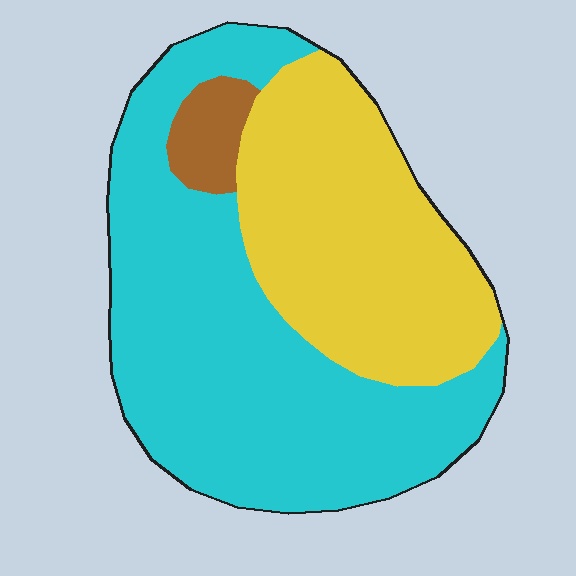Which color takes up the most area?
Cyan, at roughly 55%.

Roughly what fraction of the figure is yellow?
Yellow takes up between a quarter and a half of the figure.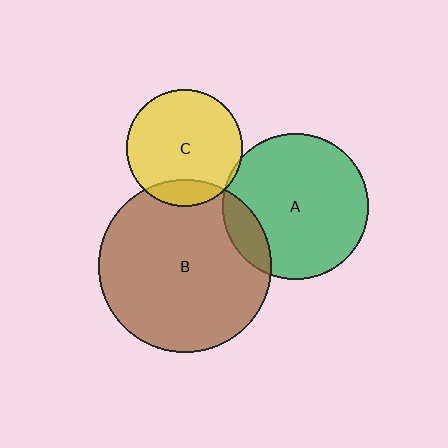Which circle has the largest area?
Circle B (brown).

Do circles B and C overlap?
Yes.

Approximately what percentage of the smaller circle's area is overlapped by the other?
Approximately 15%.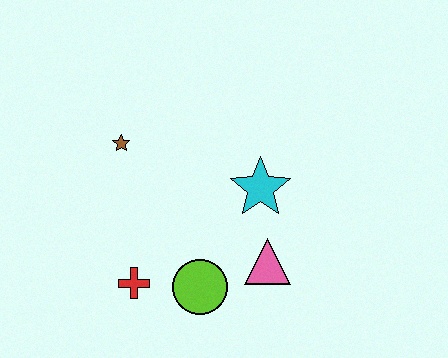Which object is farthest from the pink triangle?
The brown star is farthest from the pink triangle.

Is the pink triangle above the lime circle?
Yes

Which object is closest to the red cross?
The lime circle is closest to the red cross.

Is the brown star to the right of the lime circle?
No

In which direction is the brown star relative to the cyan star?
The brown star is to the left of the cyan star.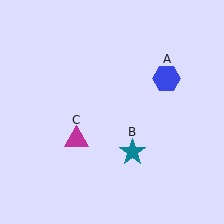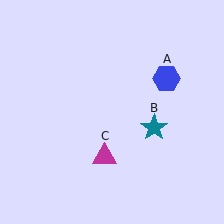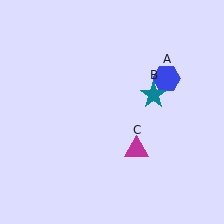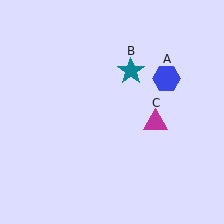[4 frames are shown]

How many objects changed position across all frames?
2 objects changed position: teal star (object B), magenta triangle (object C).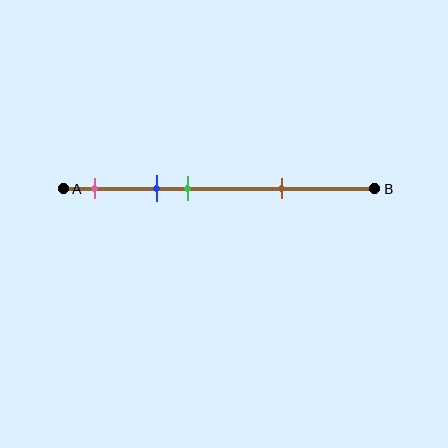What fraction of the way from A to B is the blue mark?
The blue mark is approximately 30% (0.3) of the way from A to B.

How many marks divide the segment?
There are 4 marks dividing the segment.